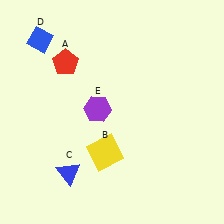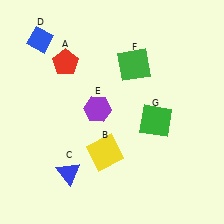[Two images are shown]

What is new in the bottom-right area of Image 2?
A green square (G) was added in the bottom-right area of Image 2.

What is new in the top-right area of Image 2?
A green square (F) was added in the top-right area of Image 2.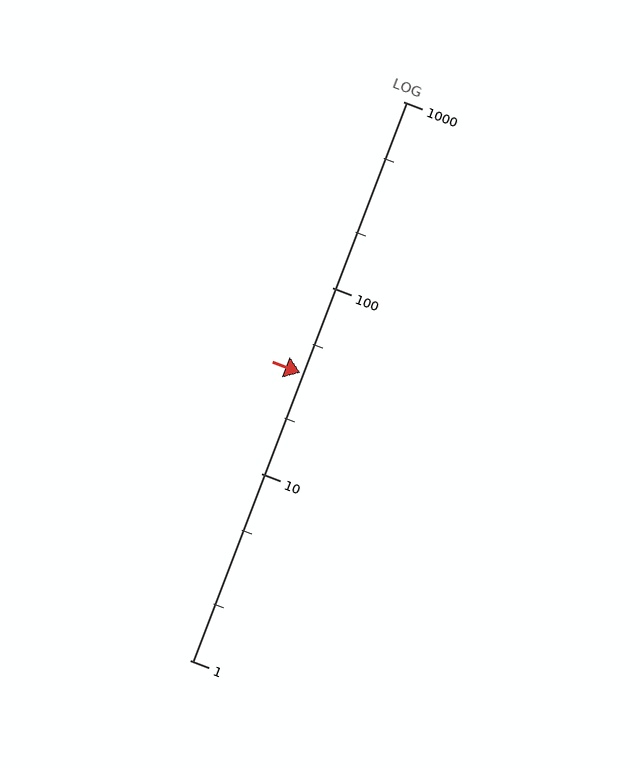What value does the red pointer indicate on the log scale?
The pointer indicates approximately 35.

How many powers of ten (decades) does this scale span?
The scale spans 3 decades, from 1 to 1000.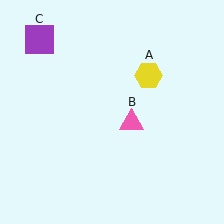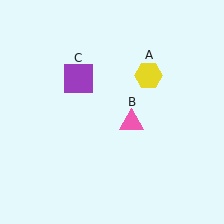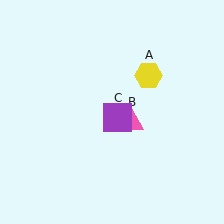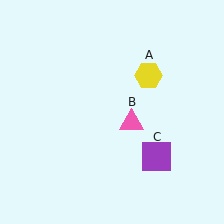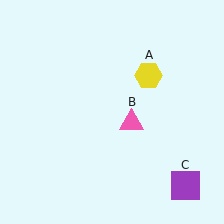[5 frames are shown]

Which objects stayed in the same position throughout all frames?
Yellow hexagon (object A) and pink triangle (object B) remained stationary.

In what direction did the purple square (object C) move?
The purple square (object C) moved down and to the right.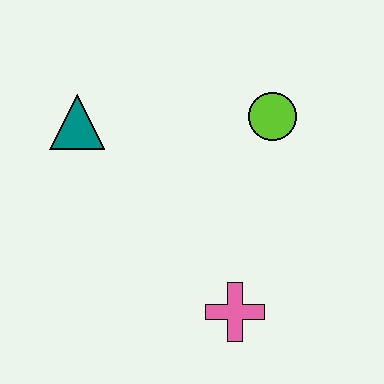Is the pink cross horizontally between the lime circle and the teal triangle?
Yes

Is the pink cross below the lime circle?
Yes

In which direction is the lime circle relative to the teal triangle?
The lime circle is to the right of the teal triangle.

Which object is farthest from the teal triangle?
The pink cross is farthest from the teal triangle.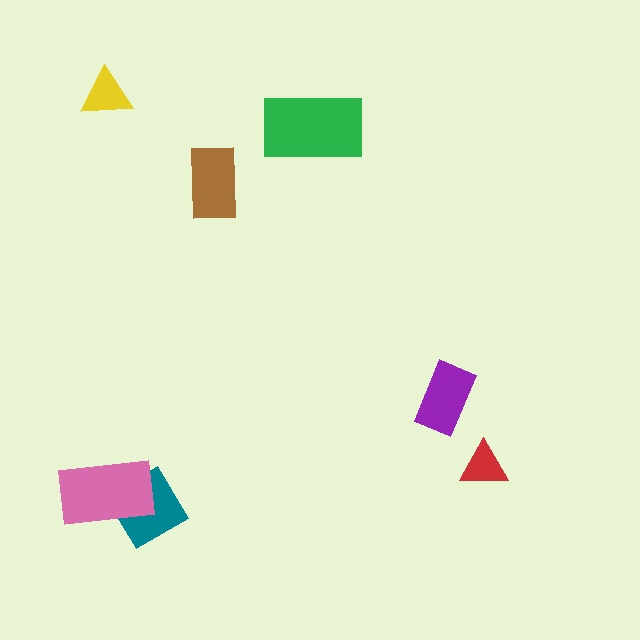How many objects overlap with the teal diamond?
1 object overlaps with the teal diamond.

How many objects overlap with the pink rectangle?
1 object overlaps with the pink rectangle.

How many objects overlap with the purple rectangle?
0 objects overlap with the purple rectangle.